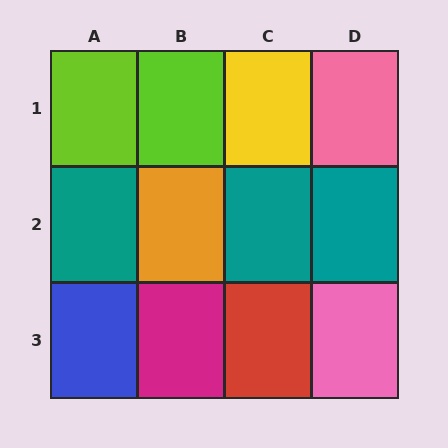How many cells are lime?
2 cells are lime.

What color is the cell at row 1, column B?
Lime.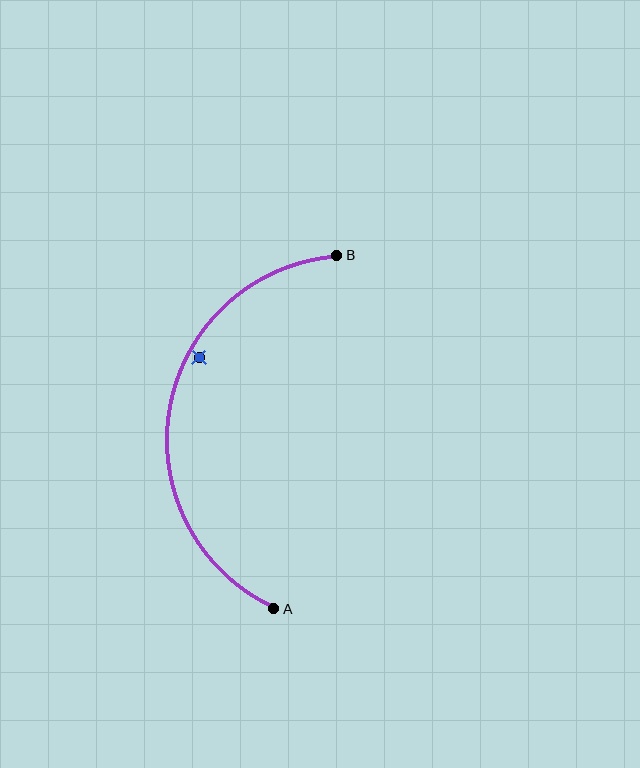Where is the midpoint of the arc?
The arc midpoint is the point on the curve farthest from the straight line joining A and B. It sits to the left of that line.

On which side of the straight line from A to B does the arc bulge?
The arc bulges to the left of the straight line connecting A and B.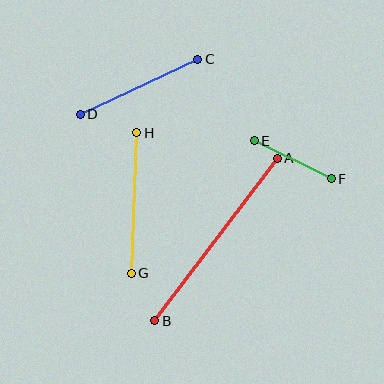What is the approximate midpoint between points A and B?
The midpoint is at approximately (216, 240) pixels.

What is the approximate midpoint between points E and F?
The midpoint is at approximately (293, 160) pixels.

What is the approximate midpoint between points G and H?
The midpoint is at approximately (134, 203) pixels.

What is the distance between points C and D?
The distance is approximately 130 pixels.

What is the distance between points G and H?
The distance is approximately 141 pixels.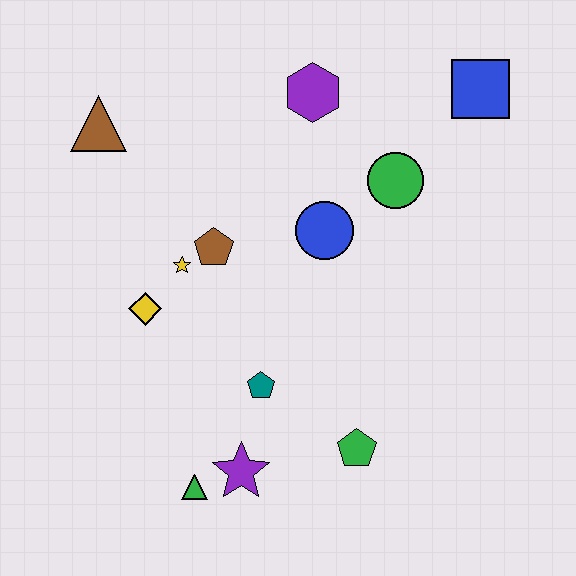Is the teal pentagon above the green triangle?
Yes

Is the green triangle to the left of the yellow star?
No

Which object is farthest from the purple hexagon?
The green triangle is farthest from the purple hexagon.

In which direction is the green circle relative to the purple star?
The green circle is above the purple star.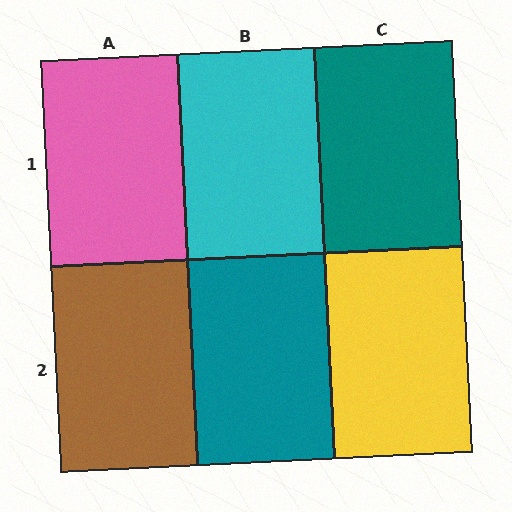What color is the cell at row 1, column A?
Pink.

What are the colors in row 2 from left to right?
Brown, teal, yellow.